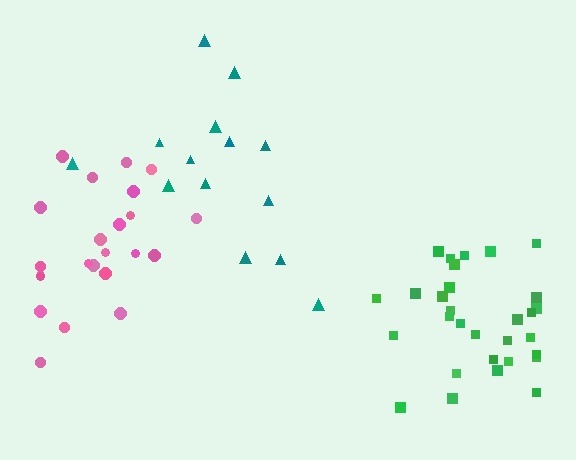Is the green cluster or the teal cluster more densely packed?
Green.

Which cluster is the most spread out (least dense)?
Teal.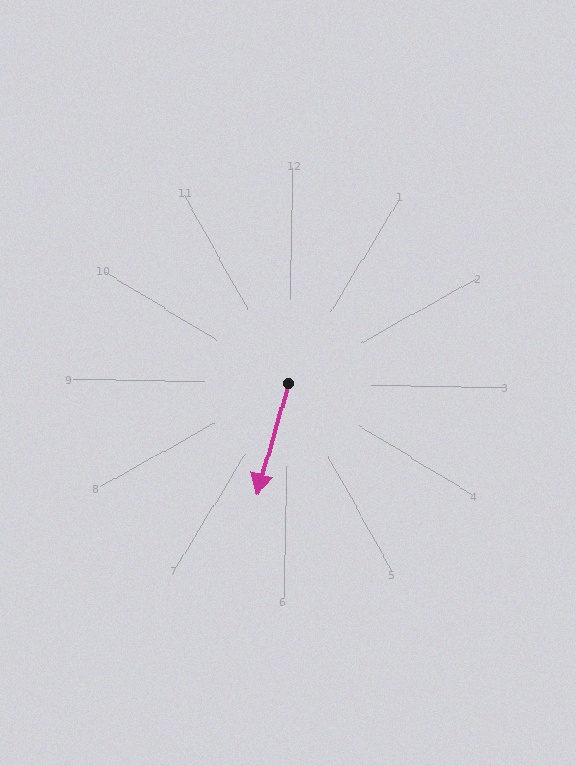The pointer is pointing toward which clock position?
Roughly 6 o'clock.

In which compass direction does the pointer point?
South.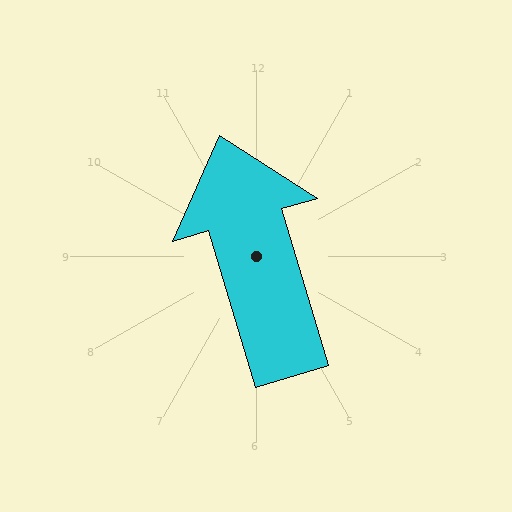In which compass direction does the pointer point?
North.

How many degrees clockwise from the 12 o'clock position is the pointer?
Approximately 343 degrees.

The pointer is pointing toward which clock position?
Roughly 11 o'clock.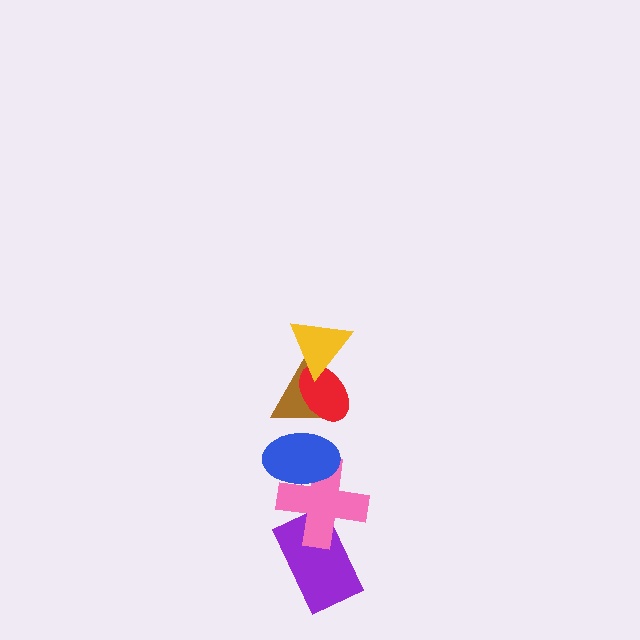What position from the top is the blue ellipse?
The blue ellipse is 4th from the top.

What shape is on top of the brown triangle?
The red ellipse is on top of the brown triangle.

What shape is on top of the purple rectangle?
The pink cross is on top of the purple rectangle.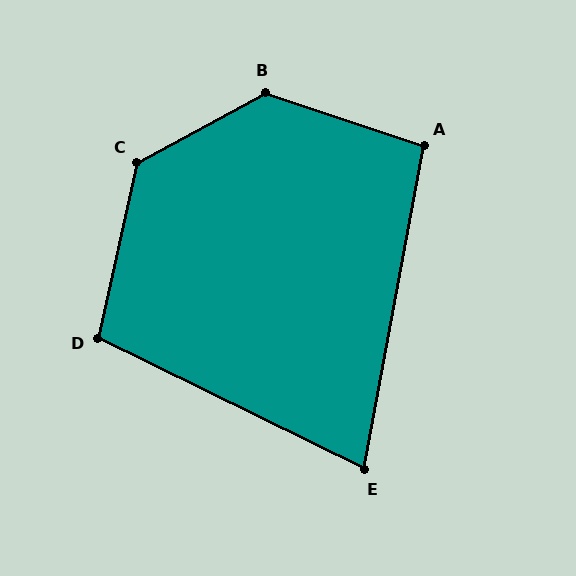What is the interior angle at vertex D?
Approximately 104 degrees (obtuse).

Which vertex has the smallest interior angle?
E, at approximately 74 degrees.